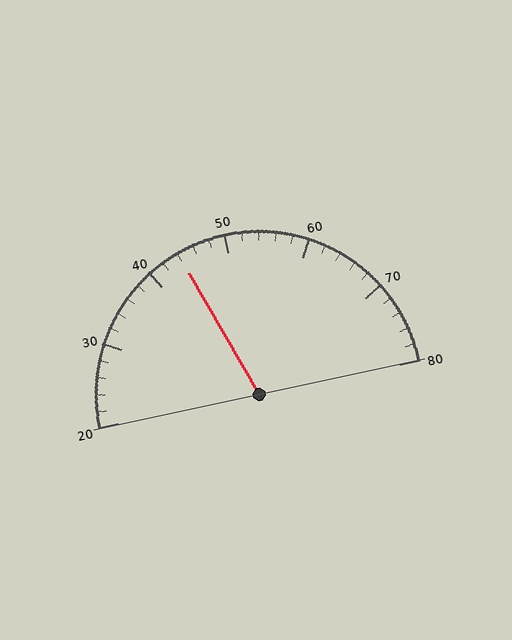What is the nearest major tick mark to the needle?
The nearest major tick mark is 40.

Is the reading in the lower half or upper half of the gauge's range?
The reading is in the lower half of the range (20 to 80).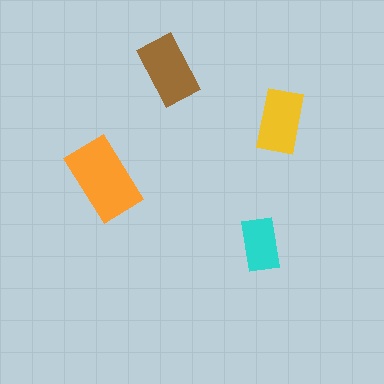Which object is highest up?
The brown rectangle is topmost.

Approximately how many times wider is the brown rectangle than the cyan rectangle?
About 1.5 times wider.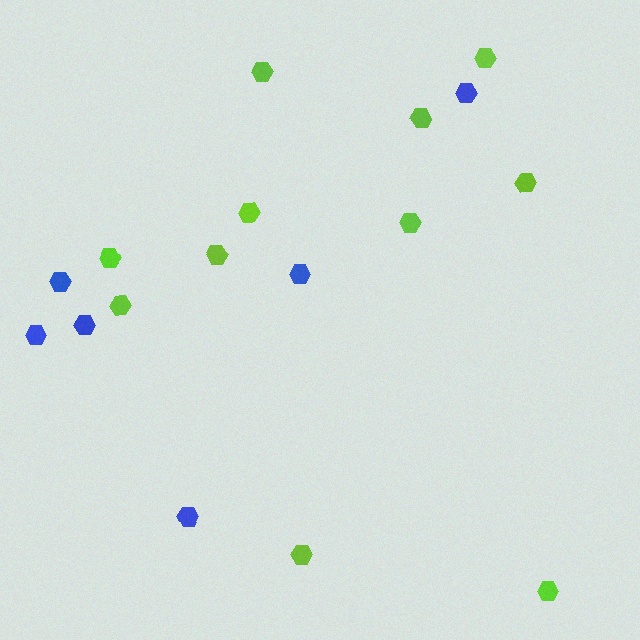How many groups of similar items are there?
There are 2 groups: one group of blue hexagons (6) and one group of lime hexagons (11).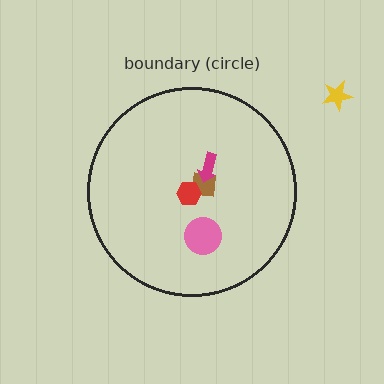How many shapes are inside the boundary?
4 inside, 1 outside.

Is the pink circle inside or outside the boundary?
Inside.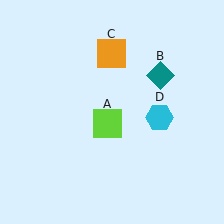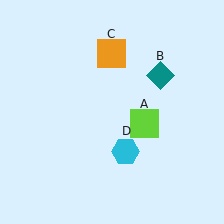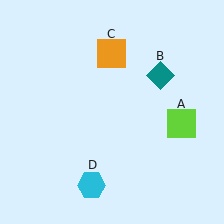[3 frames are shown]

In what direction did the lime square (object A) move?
The lime square (object A) moved right.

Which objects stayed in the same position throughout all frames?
Teal diamond (object B) and orange square (object C) remained stationary.